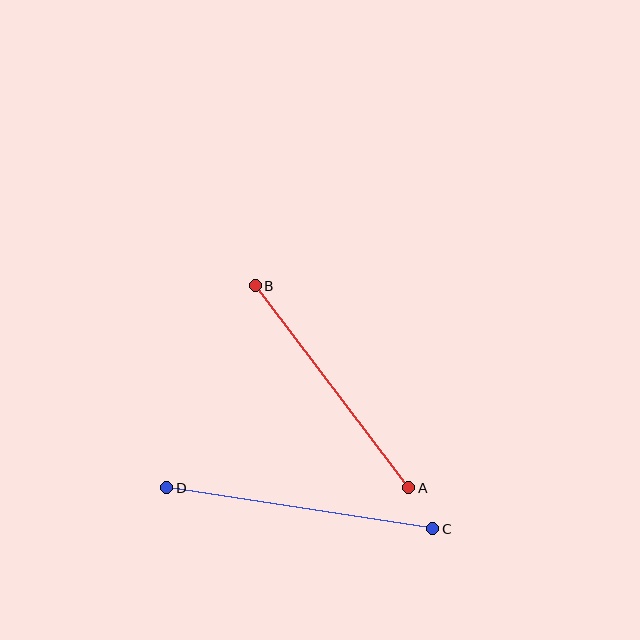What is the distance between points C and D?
The distance is approximately 269 pixels.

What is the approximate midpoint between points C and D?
The midpoint is at approximately (300, 508) pixels.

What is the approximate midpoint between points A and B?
The midpoint is at approximately (332, 387) pixels.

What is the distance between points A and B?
The distance is approximately 254 pixels.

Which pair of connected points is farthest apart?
Points C and D are farthest apart.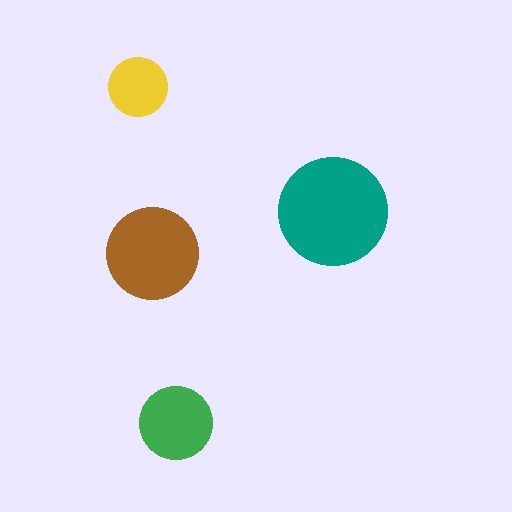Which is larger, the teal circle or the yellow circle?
The teal one.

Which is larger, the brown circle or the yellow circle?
The brown one.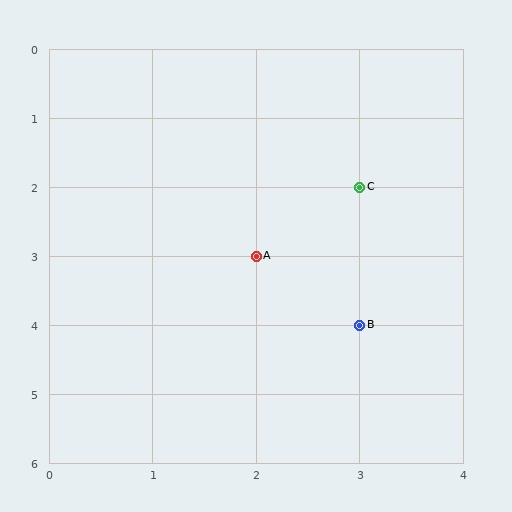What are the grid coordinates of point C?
Point C is at grid coordinates (3, 2).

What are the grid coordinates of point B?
Point B is at grid coordinates (3, 4).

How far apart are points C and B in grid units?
Points C and B are 2 rows apart.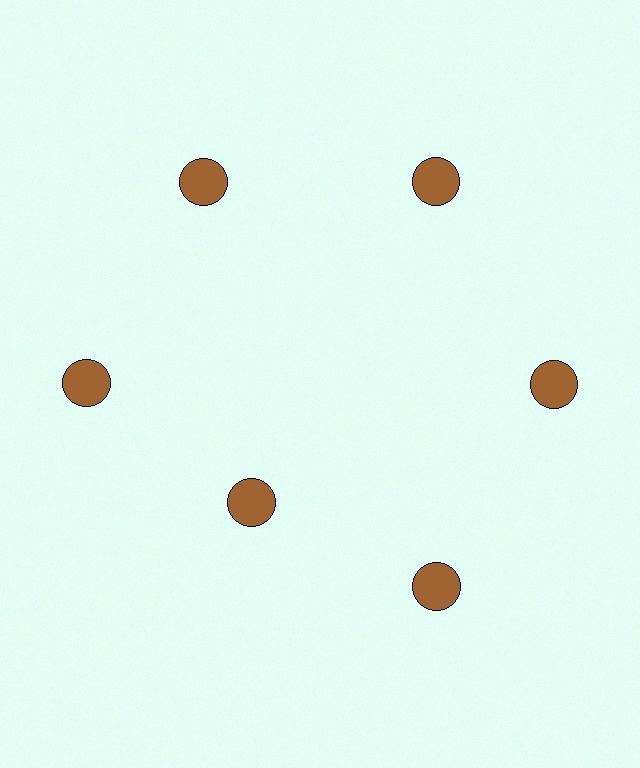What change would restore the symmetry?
The symmetry would be restored by moving it outward, back onto the ring so that all 6 circles sit at equal angles and equal distance from the center.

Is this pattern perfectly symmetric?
No. The 6 brown circles are arranged in a ring, but one element near the 7 o'clock position is pulled inward toward the center, breaking the 6-fold rotational symmetry.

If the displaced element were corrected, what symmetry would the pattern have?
It would have 6-fold rotational symmetry — the pattern would map onto itself every 60 degrees.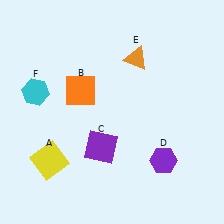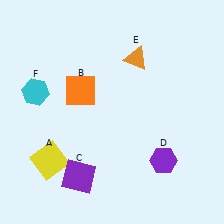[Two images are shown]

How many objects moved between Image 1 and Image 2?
1 object moved between the two images.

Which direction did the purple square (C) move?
The purple square (C) moved down.